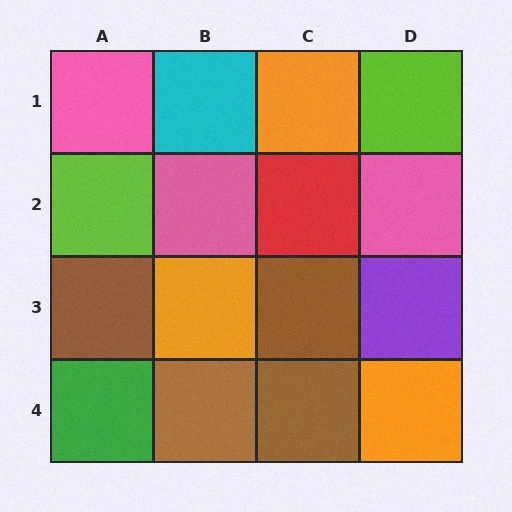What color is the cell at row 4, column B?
Brown.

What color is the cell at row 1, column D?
Lime.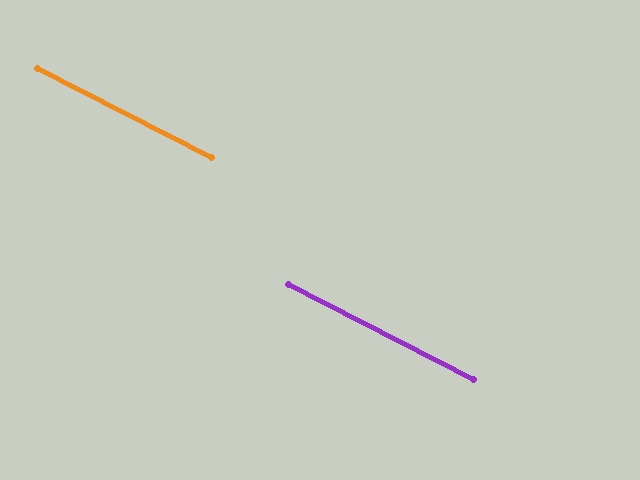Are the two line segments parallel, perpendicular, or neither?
Parallel — their directions differ by only 0.1°.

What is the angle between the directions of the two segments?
Approximately 0 degrees.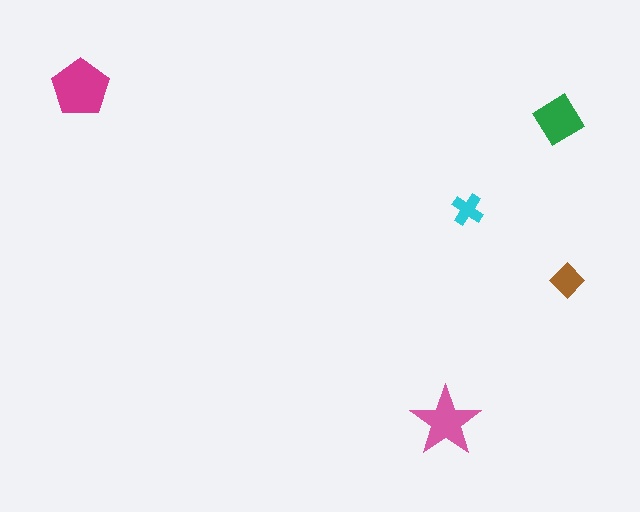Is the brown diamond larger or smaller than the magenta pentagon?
Smaller.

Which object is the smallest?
The cyan cross.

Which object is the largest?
The magenta pentagon.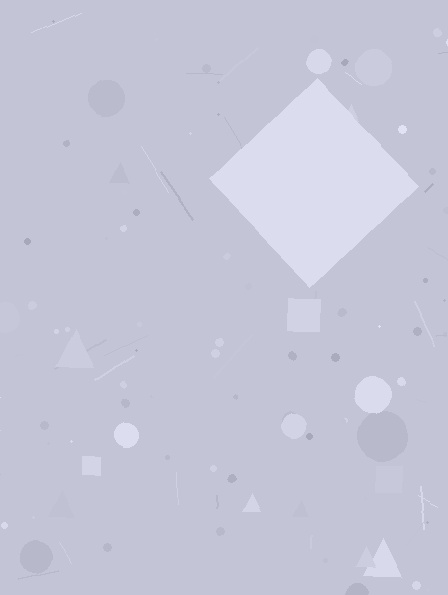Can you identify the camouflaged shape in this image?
The camouflaged shape is a diamond.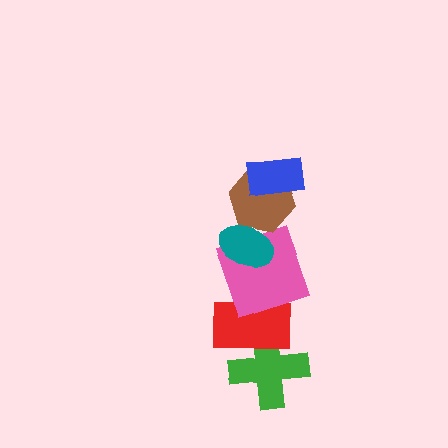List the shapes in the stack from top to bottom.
From top to bottom: the blue rectangle, the brown hexagon, the teal ellipse, the pink square, the red rectangle, the green cross.